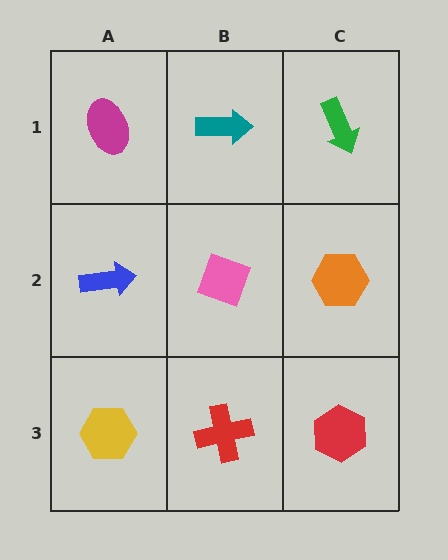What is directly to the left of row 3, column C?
A red cross.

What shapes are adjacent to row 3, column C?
An orange hexagon (row 2, column C), a red cross (row 3, column B).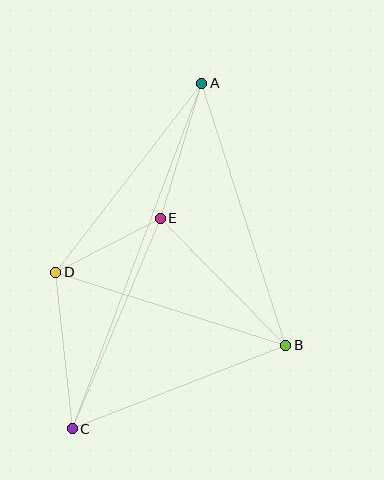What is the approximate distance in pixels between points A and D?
The distance between A and D is approximately 239 pixels.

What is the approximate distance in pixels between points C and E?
The distance between C and E is approximately 228 pixels.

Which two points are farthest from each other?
Points A and C are farthest from each other.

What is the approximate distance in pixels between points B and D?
The distance between B and D is approximately 241 pixels.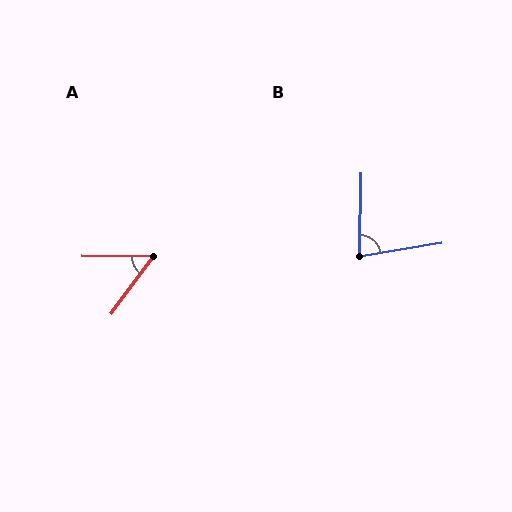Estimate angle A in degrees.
Approximately 53 degrees.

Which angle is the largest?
B, at approximately 79 degrees.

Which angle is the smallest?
A, at approximately 53 degrees.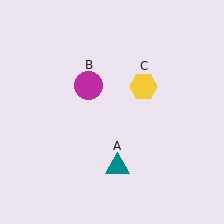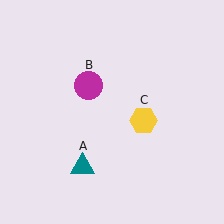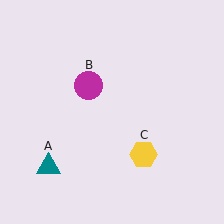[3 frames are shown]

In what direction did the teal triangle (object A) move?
The teal triangle (object A) moved left.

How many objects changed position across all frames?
2 objects changed position: teal triangle (object A), yellow hexagon (object C).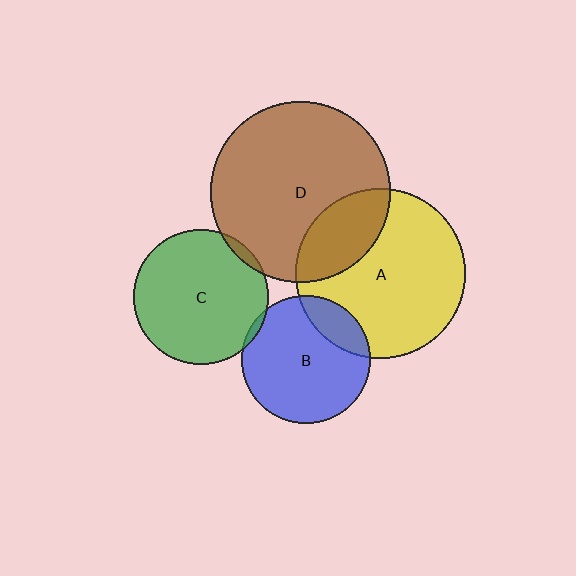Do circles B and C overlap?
Yes.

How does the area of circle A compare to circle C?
Approximately 1.6 times.